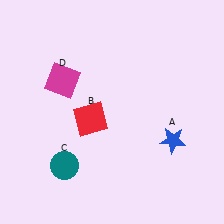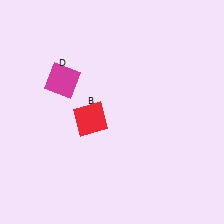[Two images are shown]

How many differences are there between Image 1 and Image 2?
There are 2 differences between the two images.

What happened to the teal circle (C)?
The teal circle (C) was removed in Image 2. It was in the bottom-left area of Image 1.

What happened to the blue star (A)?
The blue star (A) was removed in Image 2. It was in the bottom-right area of Image 1.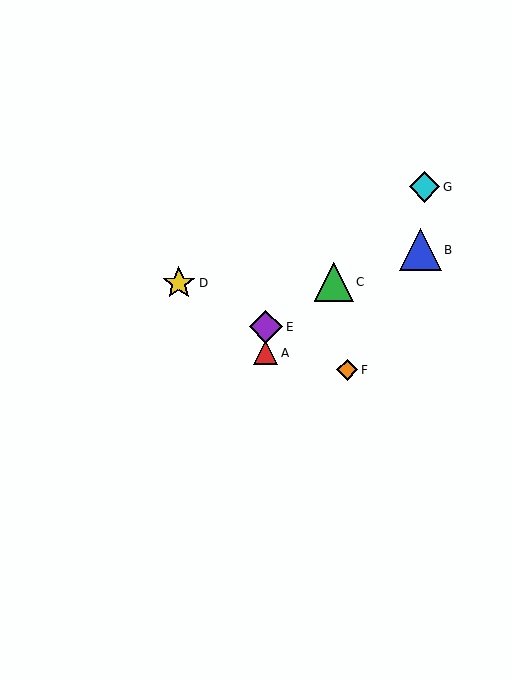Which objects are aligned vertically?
Objects A, E are aligned vertically.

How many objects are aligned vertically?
2 objects (A, E) are aligned vertically.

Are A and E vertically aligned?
Yes, both are at x≈266.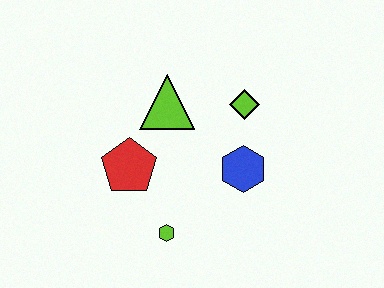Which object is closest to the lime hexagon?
The red pentagon is closest to the lime hexagon.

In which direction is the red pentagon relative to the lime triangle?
The red pentagon is below the lime triangle.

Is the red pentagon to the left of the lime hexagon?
Yes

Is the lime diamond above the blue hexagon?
Yes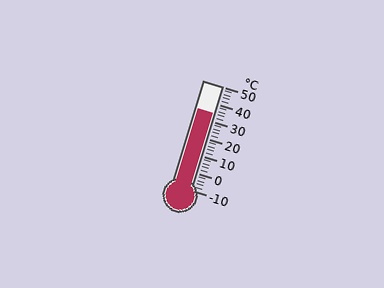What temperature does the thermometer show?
The thermometer shows approximately 34°C.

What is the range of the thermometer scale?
The thermometer scale ranges from -10°C to 50°C.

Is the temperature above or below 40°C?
The temperature is below 40°C.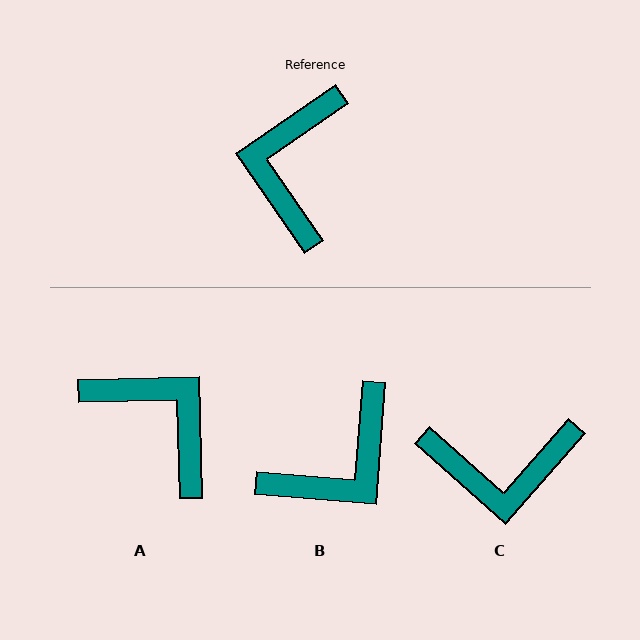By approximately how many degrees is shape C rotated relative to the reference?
Approximately 104 degrees counter-clockwise.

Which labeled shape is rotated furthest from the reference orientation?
B, about 141 degrees away.